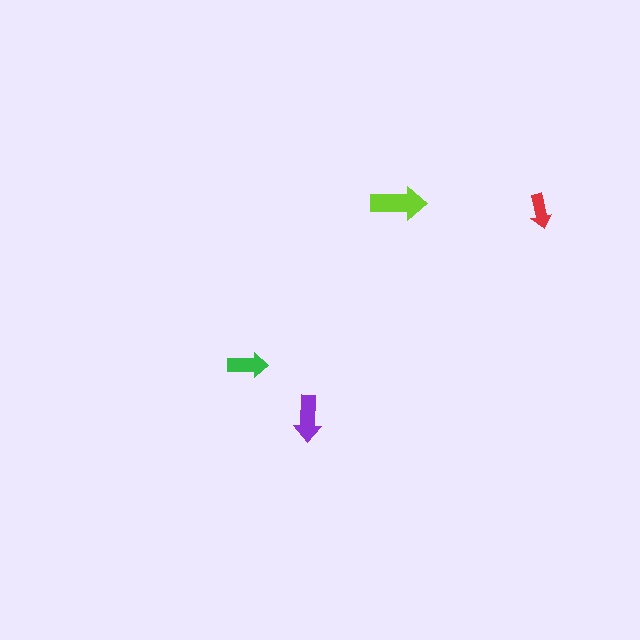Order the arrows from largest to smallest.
the lime one, the purple one, the green one, the red one.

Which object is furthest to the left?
The green arrow is leftmost.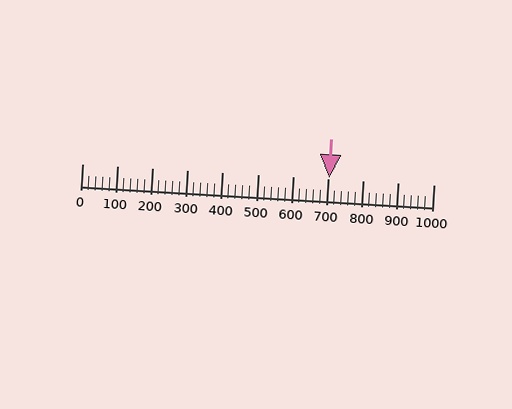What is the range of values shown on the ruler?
The ruler shows values from 0 to 1000.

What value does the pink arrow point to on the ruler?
The pink arrow points to approximately 704.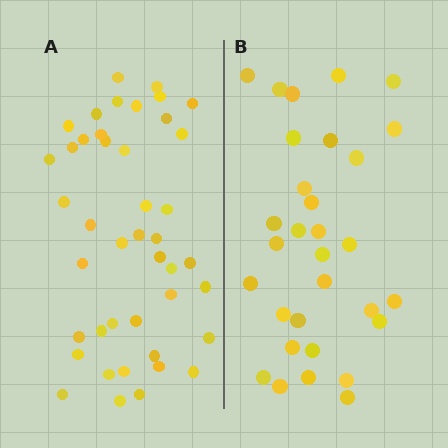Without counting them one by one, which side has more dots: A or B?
Region A (the left region) has more dots.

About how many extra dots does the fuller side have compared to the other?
Region A has roughly 12 or so more dots than region B.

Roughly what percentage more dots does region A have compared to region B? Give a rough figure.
About 40% more.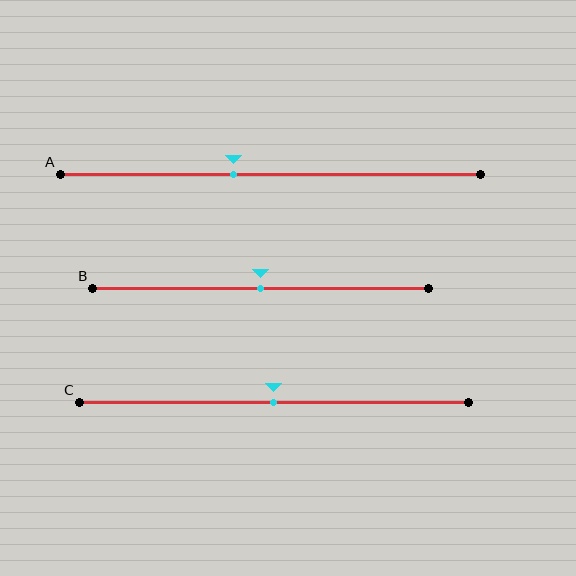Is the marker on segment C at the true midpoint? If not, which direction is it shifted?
Yes, the marker on segment C is at the true midpoint.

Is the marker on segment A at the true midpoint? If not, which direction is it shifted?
No, the marker on segment A is shifted to the left by about 9% of the segment length.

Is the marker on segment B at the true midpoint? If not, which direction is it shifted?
Yes, the marker on segment B is at the true midpoint.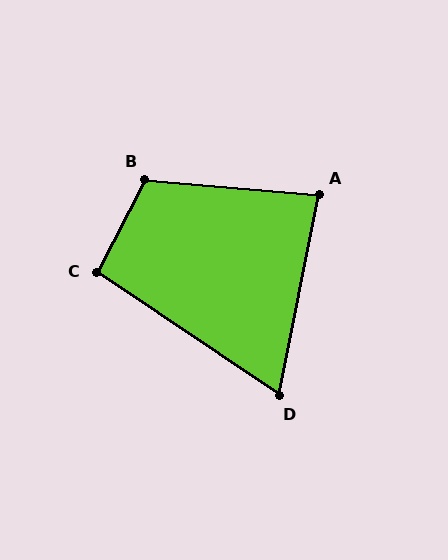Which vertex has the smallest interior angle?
D, at approximately 67 degrees.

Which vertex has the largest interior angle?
B, at approximately 113 degrees.